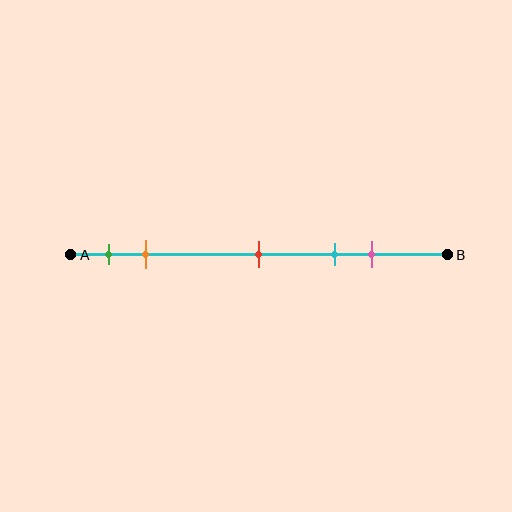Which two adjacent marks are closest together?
The green and orange marks are the closest adjacent pair.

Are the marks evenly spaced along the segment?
No, the marks are not evenly spaced.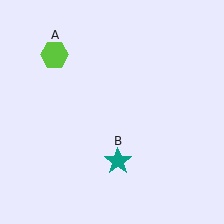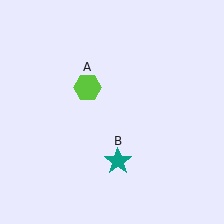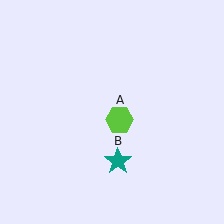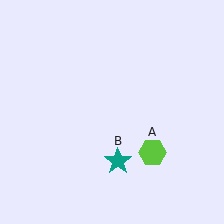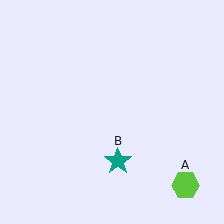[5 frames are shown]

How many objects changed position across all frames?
1 object changed position: lime hexagon (object A).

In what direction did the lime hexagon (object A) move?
The lime hexagon (object A) moved down and to the right.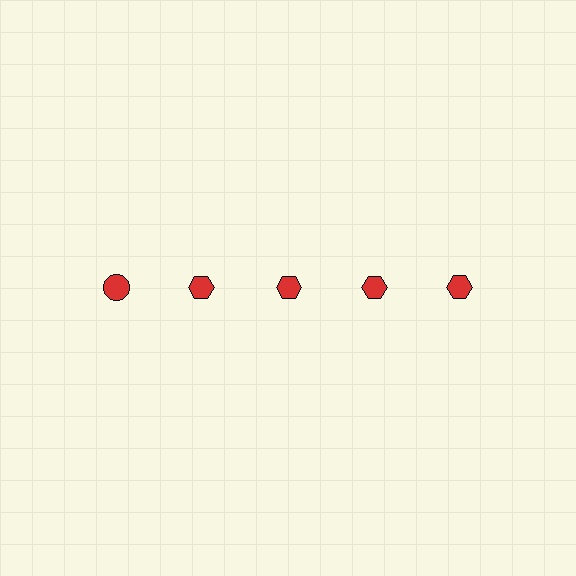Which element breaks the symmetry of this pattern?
The red circle in the top row, leftmost column breaks the symmetry. All other shapes are red hexagons.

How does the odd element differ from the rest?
It has a different shape: circle instead of hexagon.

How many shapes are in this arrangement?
There are 5 shapes arranged in a grid pattern.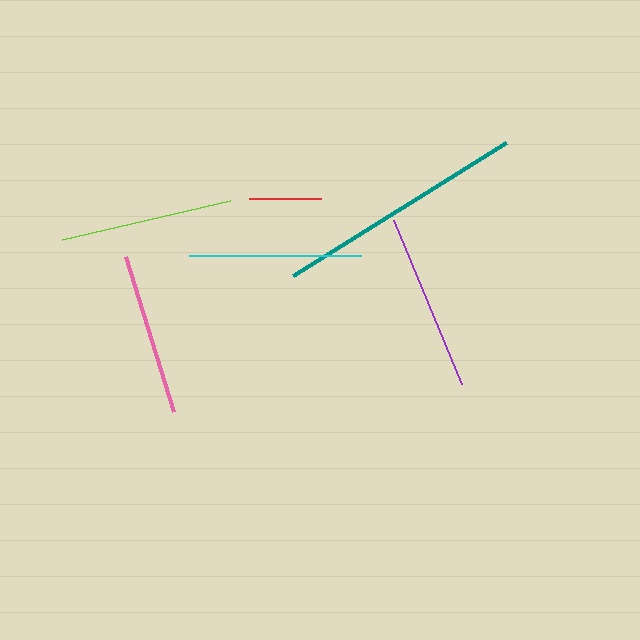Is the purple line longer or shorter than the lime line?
The purple line is longer than the lime line.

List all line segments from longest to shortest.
From longest to shortest: teal, purple, lime, cyan, pink, red.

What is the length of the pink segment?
The pink segment is approximately 162 pixels long.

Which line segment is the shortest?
The red line is the shortest at approximately 72 pixels.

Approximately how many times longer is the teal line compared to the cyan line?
The teal line is approximately 1.5 times the length of the cyan line.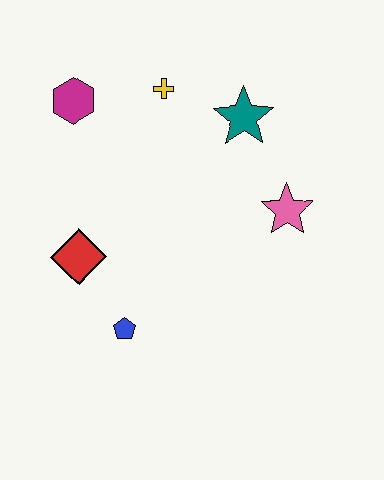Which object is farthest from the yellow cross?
The blue pentagon is farthest from the yellow cross.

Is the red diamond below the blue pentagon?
No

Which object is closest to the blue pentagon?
The red diamond is closest to the blue pentagon.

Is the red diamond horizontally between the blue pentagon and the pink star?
No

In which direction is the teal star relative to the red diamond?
The teal star is to the right of the red diamond.